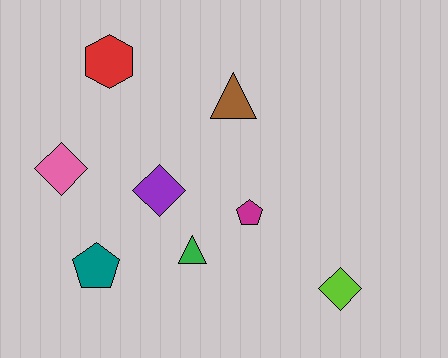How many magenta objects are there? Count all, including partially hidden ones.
There is 1 magenta object.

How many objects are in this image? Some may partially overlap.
There are 8 objects.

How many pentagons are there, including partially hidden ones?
There are 2 pentagons.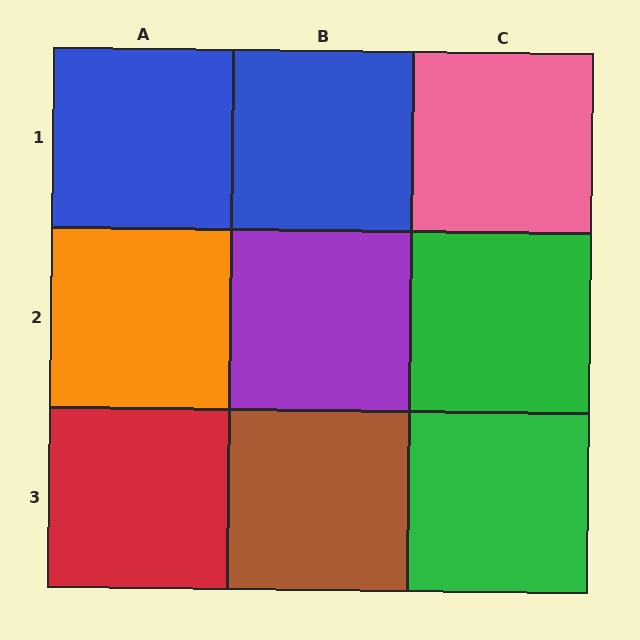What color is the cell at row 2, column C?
Green.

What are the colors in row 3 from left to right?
Red, brown, green.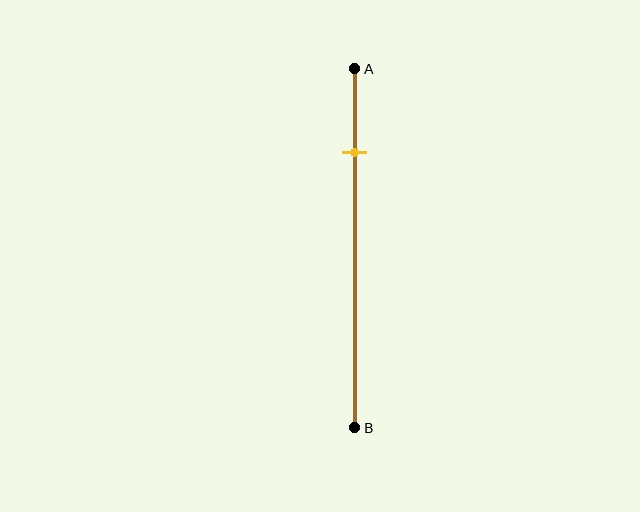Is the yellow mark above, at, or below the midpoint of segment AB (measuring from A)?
The yellow mark is above the midpoint of segment AB.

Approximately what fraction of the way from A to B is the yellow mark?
The yellow mark is approximately 25% of the way from A to B.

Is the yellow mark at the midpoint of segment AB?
No, the mark is at about 25% from A, not at the 50% midpoint.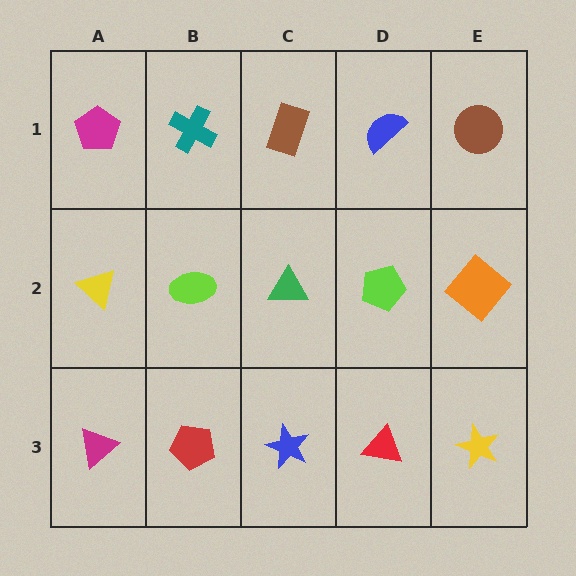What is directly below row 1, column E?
An orange diamond.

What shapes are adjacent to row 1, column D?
A lime pentagon (row 2, column D), a brown rectangle (row 1, column C), a brown circle (row 1, column E).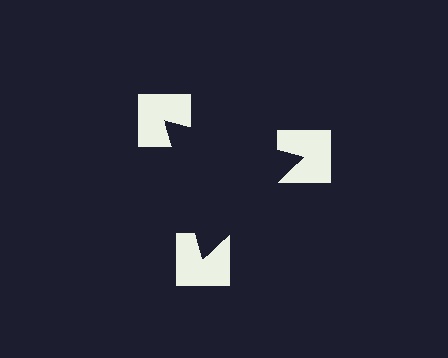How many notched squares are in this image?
There are 3 — one at each vertex of the illusory triangle.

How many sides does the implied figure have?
3 sides.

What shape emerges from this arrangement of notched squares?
An illusory triangle — its edges are inferred from the aligned wedge cuts in the notched squares, not physically drawn.